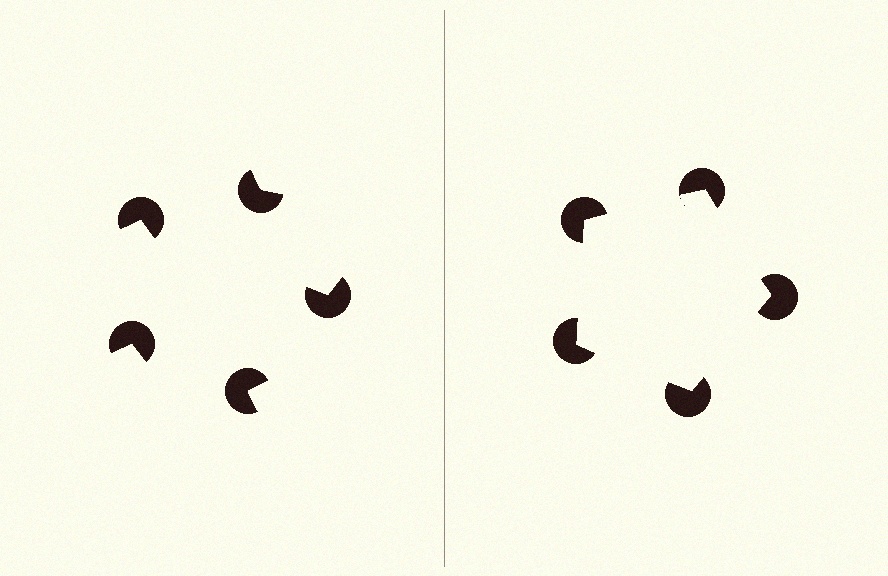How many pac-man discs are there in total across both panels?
10 — 5 on each side.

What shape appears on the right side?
An illusory pentagon.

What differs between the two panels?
The pac-man discs are positioned identically on both sides; only the wedge orientations differ. On the right they align to a pentagon; on the left they are misaligned.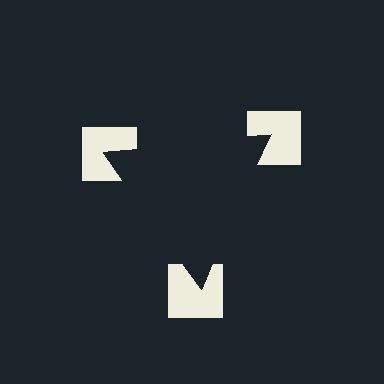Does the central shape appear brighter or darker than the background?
It typically appears slightly darker than the background, even though no actual brightness change is drawn.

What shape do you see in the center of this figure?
An illusory triangle — its edges are inferred from the aligned wedge cuts in the notched squares, not physically drawn.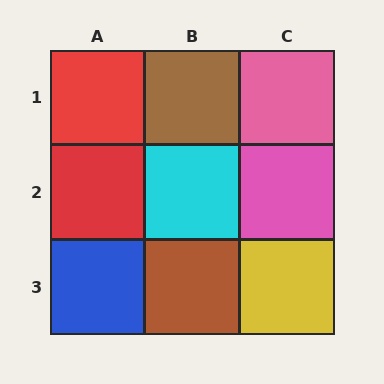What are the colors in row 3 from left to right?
Blue, brown, yellow.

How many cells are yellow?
1 cell is yellow.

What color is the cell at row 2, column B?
Cyan.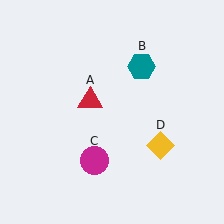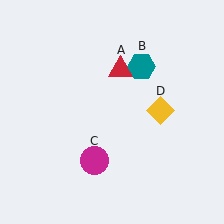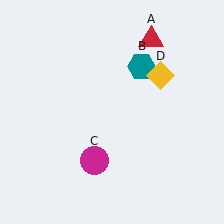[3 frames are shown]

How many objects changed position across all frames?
2 objects changed position: red triangle (object A), yellow diamond (object D).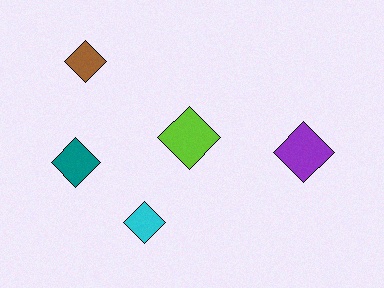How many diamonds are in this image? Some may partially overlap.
There are 5 diamonds.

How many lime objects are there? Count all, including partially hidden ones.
There is 1 lime object.